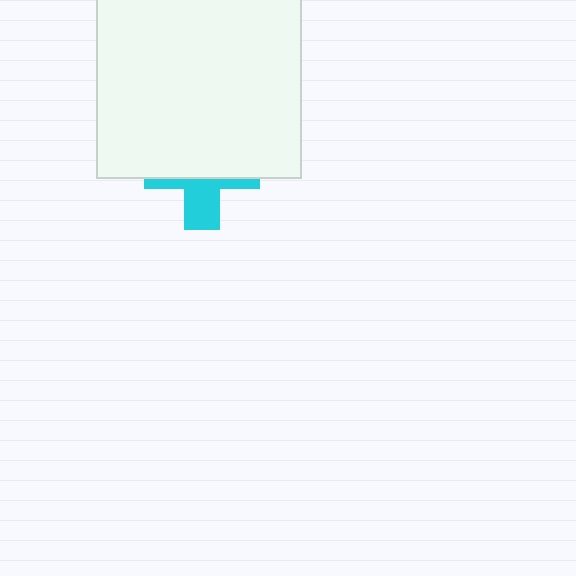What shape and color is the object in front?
The object in front is a white rectangle.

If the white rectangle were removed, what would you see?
You would see the complete cyan cross.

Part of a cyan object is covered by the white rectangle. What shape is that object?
It is a cross.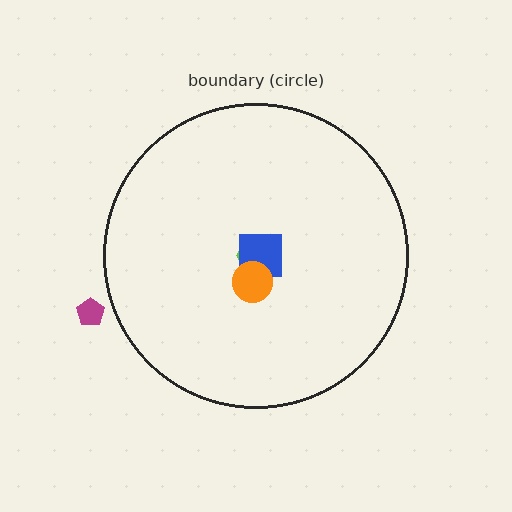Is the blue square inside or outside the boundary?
Inside.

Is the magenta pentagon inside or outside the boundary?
Outside.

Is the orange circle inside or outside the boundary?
Inside.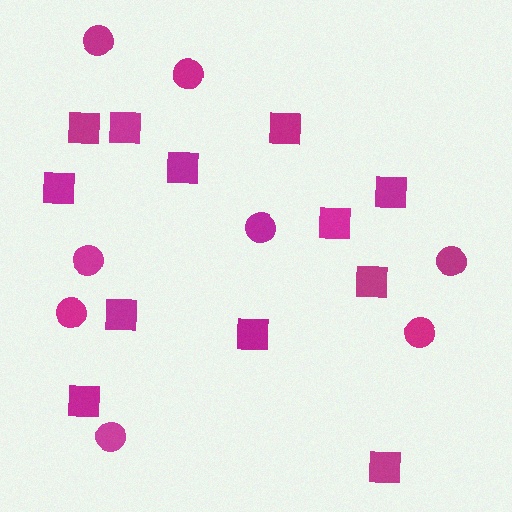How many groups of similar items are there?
There are 2 groups: one group of squares (12) and one group of circles (8).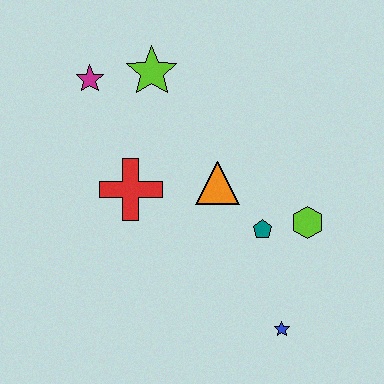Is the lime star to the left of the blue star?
Yes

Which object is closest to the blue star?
The teal pentagon is closest to the blue star.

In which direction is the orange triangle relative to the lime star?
The orange triangle is below the lime star.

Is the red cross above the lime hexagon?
Yes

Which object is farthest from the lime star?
The blue star is farthest from the lime star.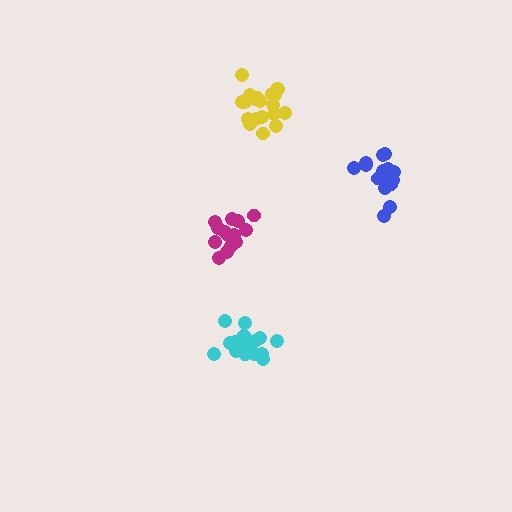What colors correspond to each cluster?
The clusters are colored: yellow, cyan, blue, magenta.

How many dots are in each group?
Group 1: 21 dots, Group 2: 18 dots, Group 3: 16 dots, Group 4: 16 dots (71 total).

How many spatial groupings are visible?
There are 4 spatial groupings.